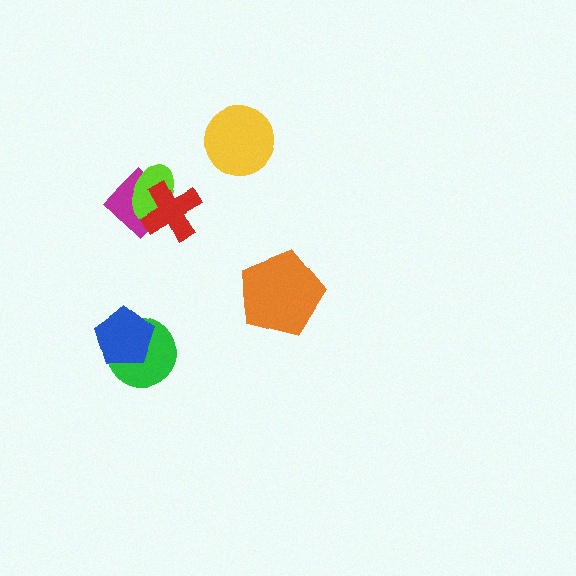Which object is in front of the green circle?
The blue pentagon is in front of the green circle.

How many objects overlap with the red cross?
2 objects overlap with the red cross.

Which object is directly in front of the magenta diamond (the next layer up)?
The lime ellipse is directly in front of the magenta diamond.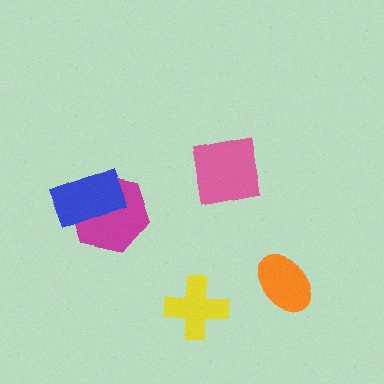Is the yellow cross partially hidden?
No, no other shape covers it.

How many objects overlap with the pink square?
0 objects overlap with the pink square.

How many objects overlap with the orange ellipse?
0 objects overlap with the orange ellipse.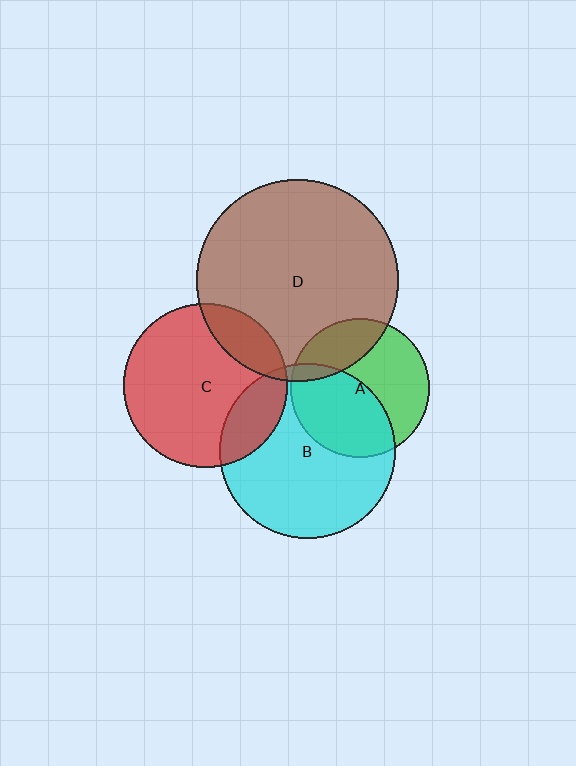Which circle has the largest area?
Circle D (brown).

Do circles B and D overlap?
Yes.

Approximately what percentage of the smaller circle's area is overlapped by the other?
Approximately 5%.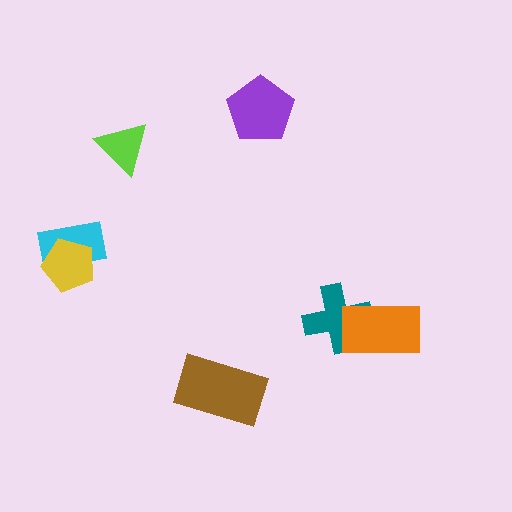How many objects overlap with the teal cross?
1 object overlaps with the teal cross.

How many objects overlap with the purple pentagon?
0 objects overlap with the purple pentagon.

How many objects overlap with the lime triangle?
0 objects overlap with the lime triangle.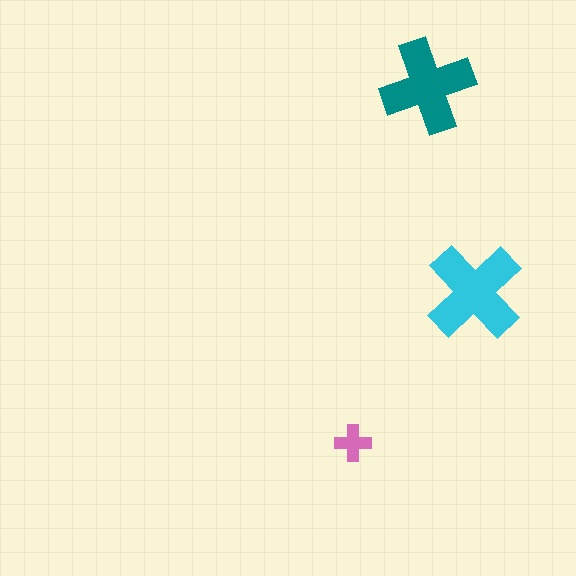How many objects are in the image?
There are 3 objects in the image.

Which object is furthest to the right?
The cyan cross is rightmost.